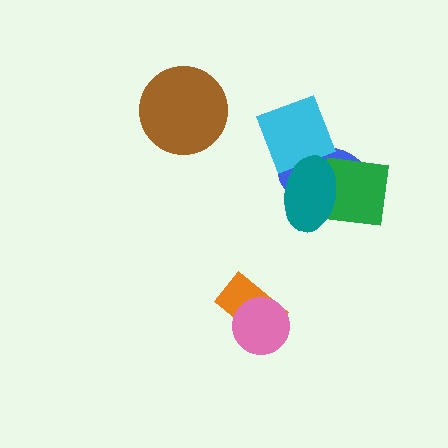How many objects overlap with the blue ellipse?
3 objects overlap with the blue ellipse.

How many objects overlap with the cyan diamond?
2 objects overlap with the cyan diamond.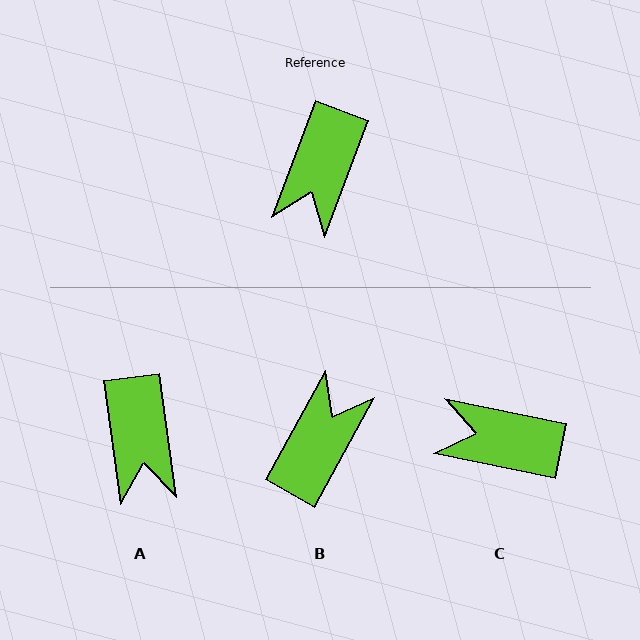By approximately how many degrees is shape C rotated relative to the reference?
Approximately 81 degrees clockwise.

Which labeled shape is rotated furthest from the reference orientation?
B, about 172 degrees away.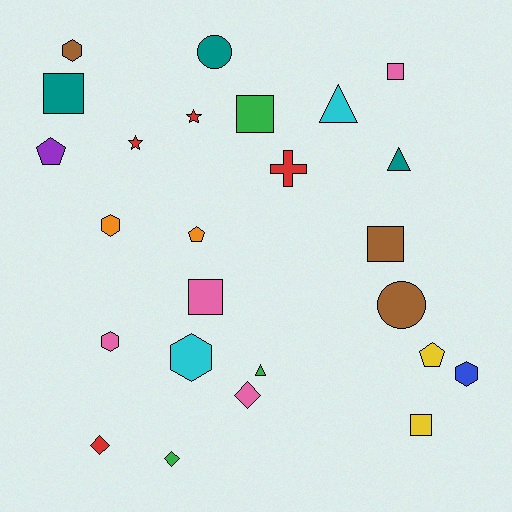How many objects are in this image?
There are 25 objects.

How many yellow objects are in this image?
There are 2 yellow objects.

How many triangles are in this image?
There are 3 triangles.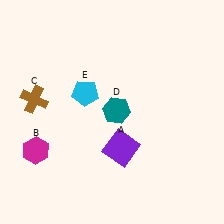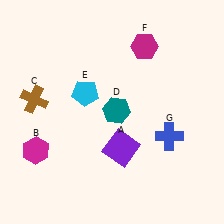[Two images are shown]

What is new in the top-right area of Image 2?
A magenta hexagon (F) was added in the top-right area of Image 2.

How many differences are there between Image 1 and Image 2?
There are 2 differences between the two images.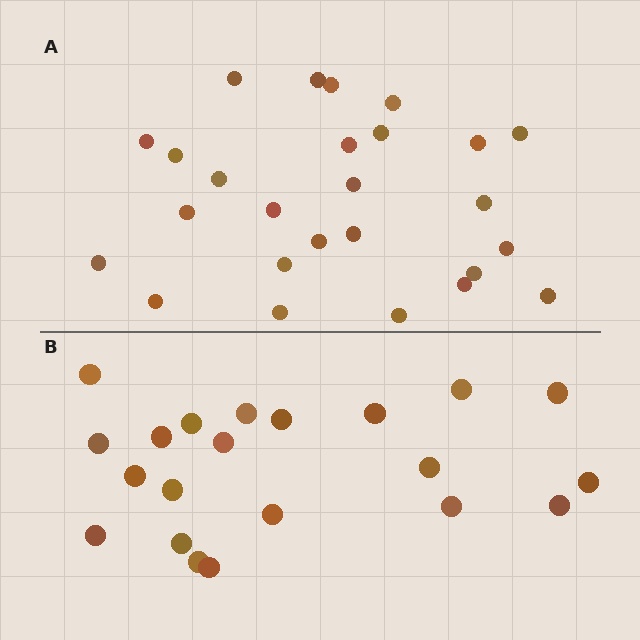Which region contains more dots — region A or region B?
Region A (the top region) has more dots.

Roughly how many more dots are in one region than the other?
Region A has about 5 more dots than region B.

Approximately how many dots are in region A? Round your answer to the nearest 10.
About 30 dots. (The exact count is 26, which rounds to 30.)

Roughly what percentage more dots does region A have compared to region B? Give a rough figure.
About 25% more.